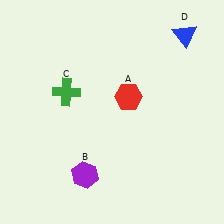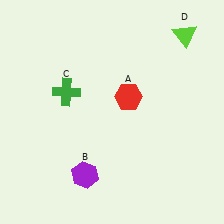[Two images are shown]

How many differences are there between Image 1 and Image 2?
There is 1 difference between the two images.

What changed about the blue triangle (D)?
In Image 1, D is blue. In Image 2, it changed to lime.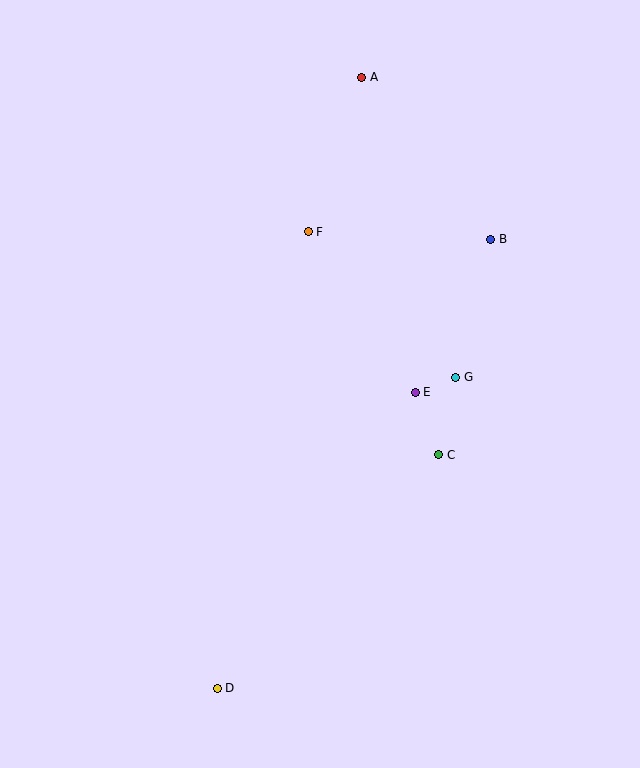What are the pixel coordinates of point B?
Point B is at (491, 239).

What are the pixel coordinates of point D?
Point D is at (217, 688).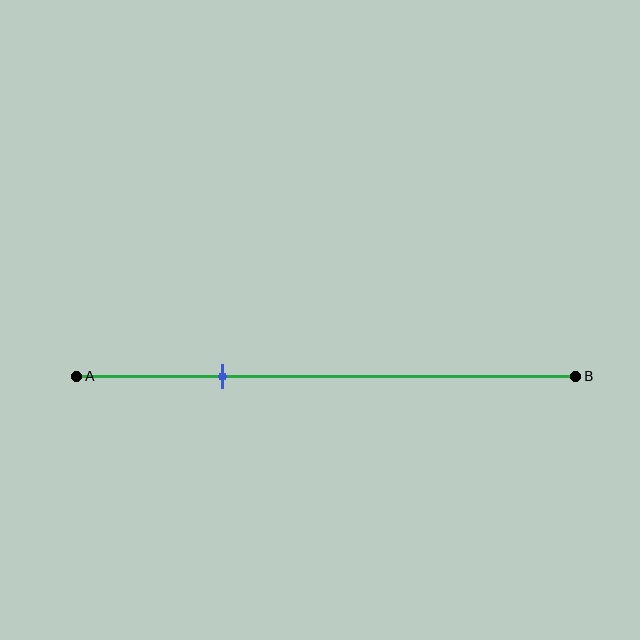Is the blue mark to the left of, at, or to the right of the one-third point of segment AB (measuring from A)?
The blue mark is to the left of the one-third point of segment AB.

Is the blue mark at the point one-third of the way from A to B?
No, the mark is at about 30% from A, not at the 33% one-third point.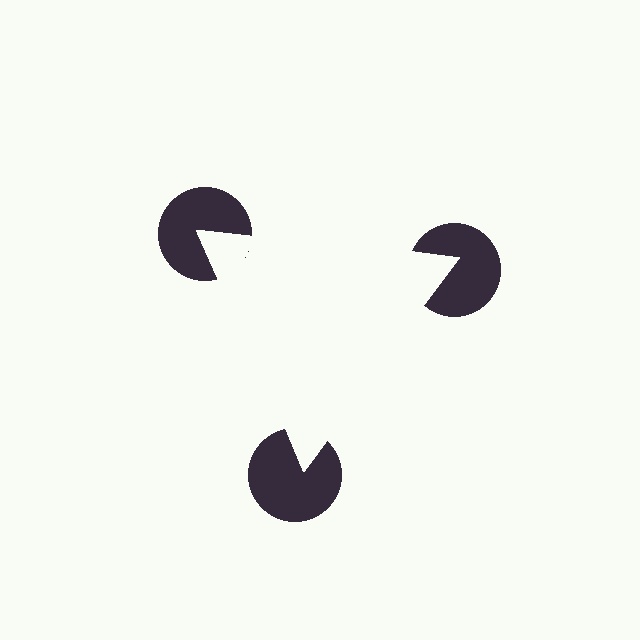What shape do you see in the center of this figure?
An illusory triangle — its edges are inferred from the aligned wedge cuts in the pac-man discs, not physically drawn.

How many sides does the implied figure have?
3 sides.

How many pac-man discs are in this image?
There are 3 — one at each vertex of the illusory triangle.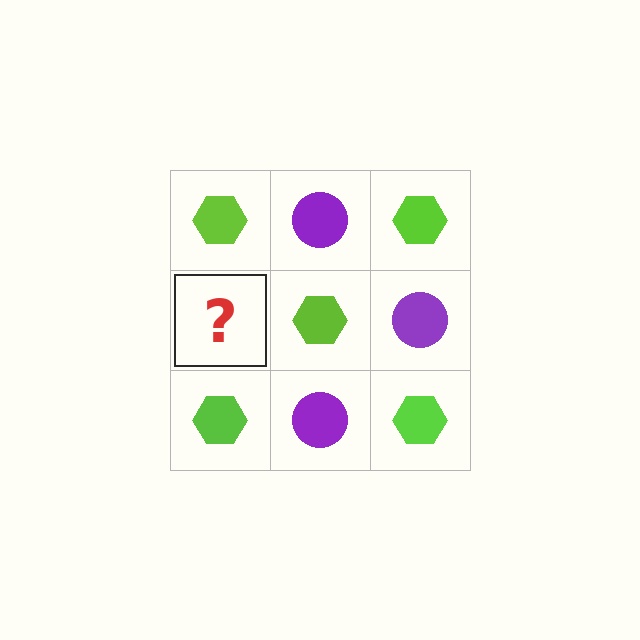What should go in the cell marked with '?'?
The missing cell should contain a purple circle.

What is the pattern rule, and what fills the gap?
The rule is that it alternates lime hexagon and purple circle in a checkerboard pattern. The gap should be filled with a purple circle.